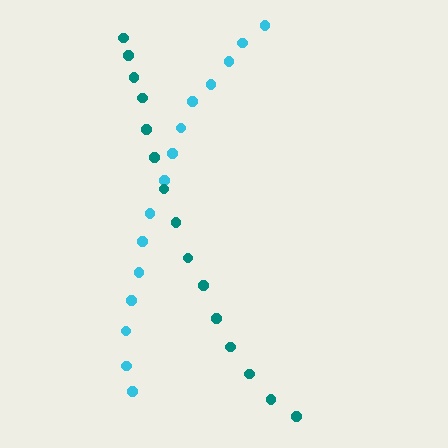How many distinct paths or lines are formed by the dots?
There are 2 distinct paths.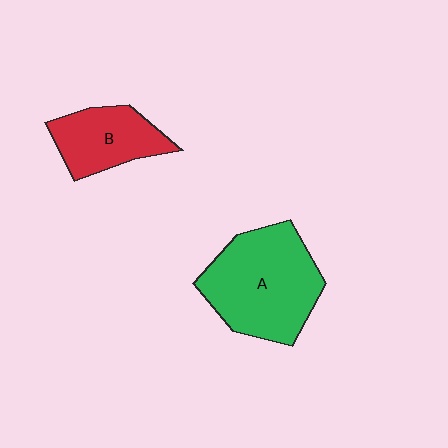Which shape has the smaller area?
Shape B (red).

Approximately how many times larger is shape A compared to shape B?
Approximately 1.7 times.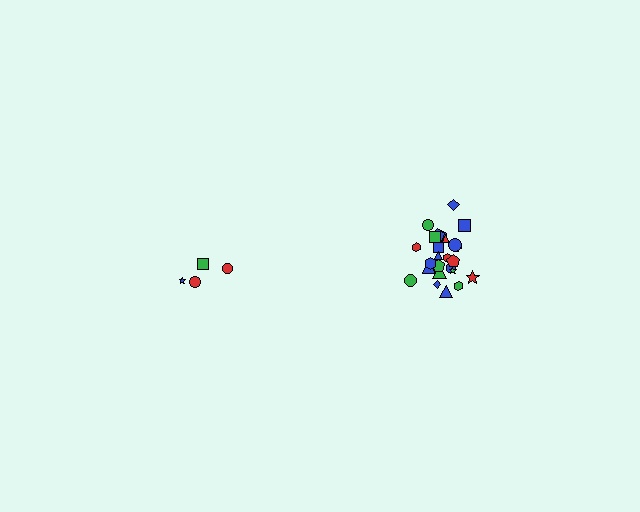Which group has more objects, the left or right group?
The right group.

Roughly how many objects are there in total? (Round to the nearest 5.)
Roughly 30 objects in total.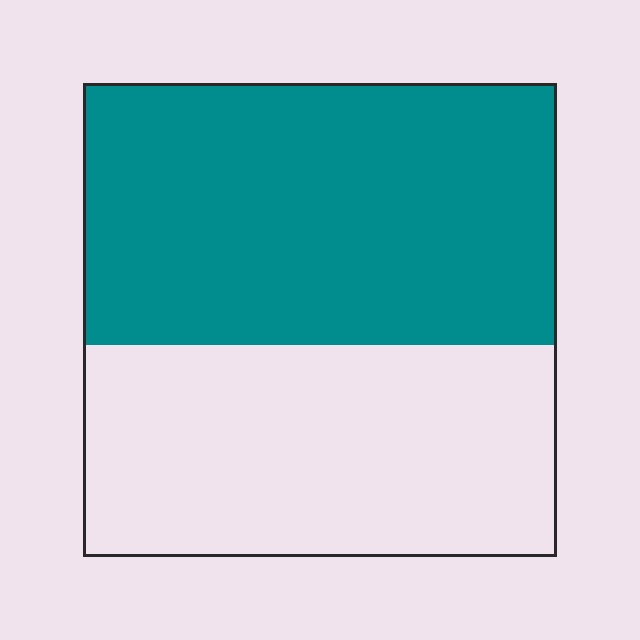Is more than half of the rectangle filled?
Yes.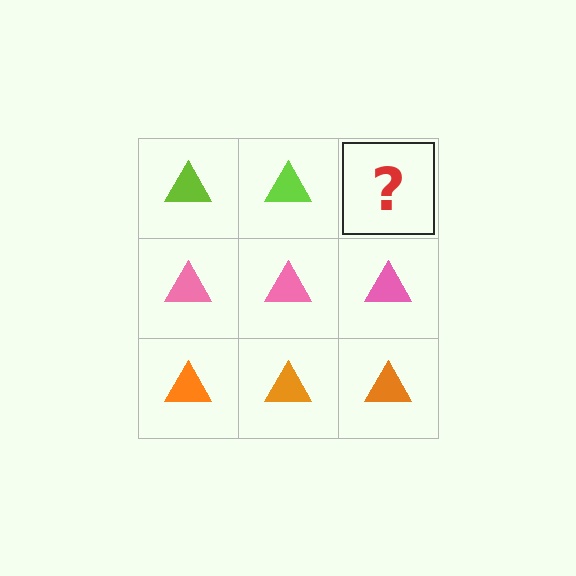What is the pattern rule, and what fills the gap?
The rule is that each row has a consistent color. The gap should be filled with a lime triangle.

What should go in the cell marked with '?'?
The missing cell should contain a lime triangle.